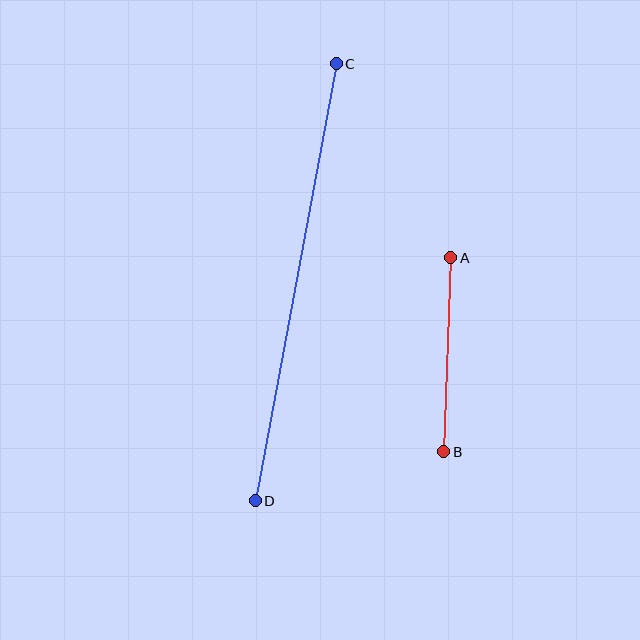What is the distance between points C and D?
The distance is approximately 445 pixels.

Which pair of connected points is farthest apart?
Points C and D are farthest apart.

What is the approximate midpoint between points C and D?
The midpoint is at approximately (296, 282) pixels.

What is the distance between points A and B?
The distance is approximately 194 pixels.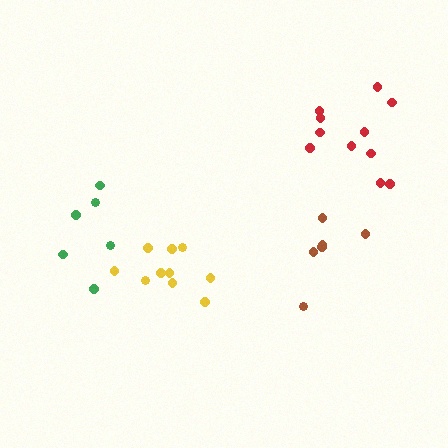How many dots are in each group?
Group 1: 11 dots, Group 2: 10 dots, Group 3: 6 dots, Group 4: 6 dots (33 total).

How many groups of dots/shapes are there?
There are 4 groups.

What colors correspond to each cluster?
The clusters are colored: red, yellow, brown, green.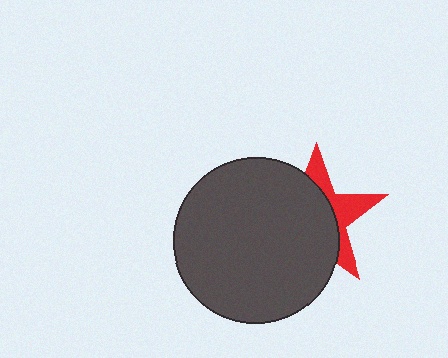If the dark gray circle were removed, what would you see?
You would see the complete red star.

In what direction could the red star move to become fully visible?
The red star could move right. That would shift it out from behind the dark gray circle entirely.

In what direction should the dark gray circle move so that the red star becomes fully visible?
The dark gray circle should move left. That is the shortest direction to clear the overlap and leave the red star fully visible.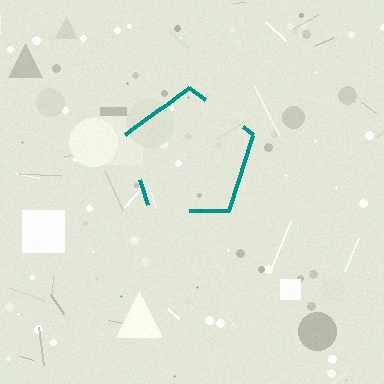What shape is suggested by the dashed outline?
The dashed outline suggests a pentagon.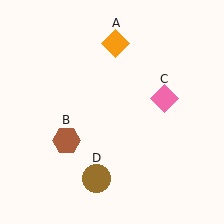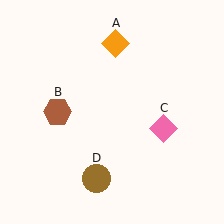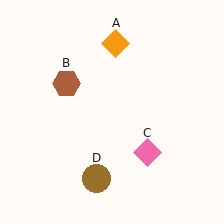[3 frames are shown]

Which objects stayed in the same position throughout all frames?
Orange diamond (object A) and brown circle (object D) remained stationary.